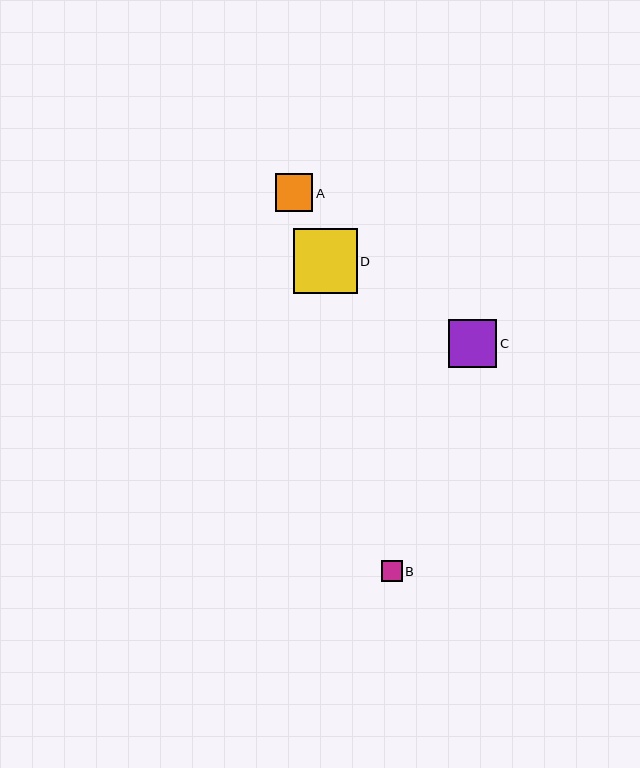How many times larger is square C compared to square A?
Square C is approximately 1.3 times the size of square A.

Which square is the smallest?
Square B is the smallest with a size of approximately 21 pixels.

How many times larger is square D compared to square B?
Square D is approximately 3.1 times the size of square B.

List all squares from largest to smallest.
From largest to smallest: D, C, A, B.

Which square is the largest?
Square D is the largest with a size of approximately 64 pixels.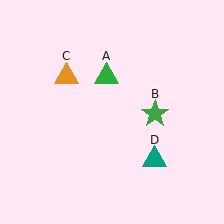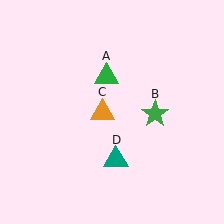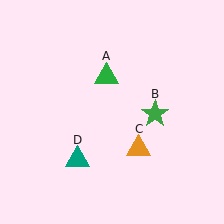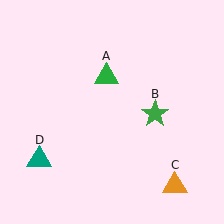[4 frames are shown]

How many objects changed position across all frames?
2 objects changed position: orange triangle (object C), teal triangle (object D).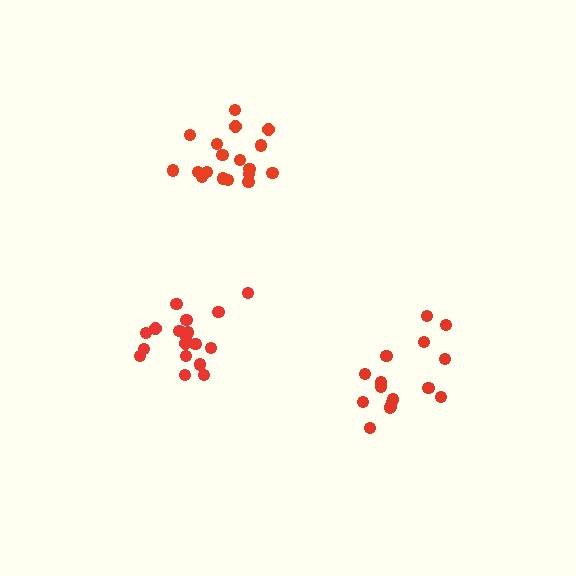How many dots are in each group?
Group 1: 18 dots, Group 2: 18 dots, Group 3: 16 dots (52 total).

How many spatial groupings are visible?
There are 3 spatial groupings.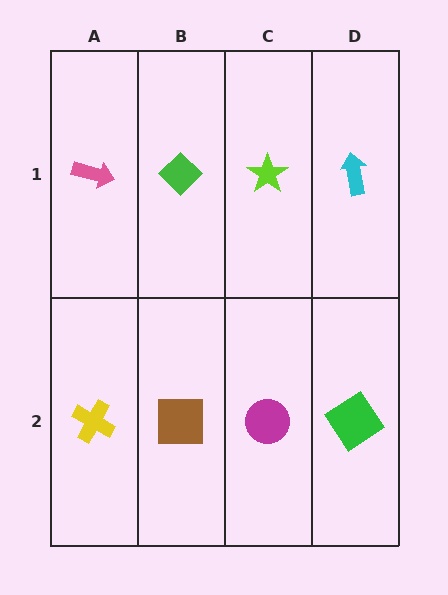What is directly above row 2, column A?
A pink arrow.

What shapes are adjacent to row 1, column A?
A yellow cross (row 2, column A), a green diamond (row 1, column B).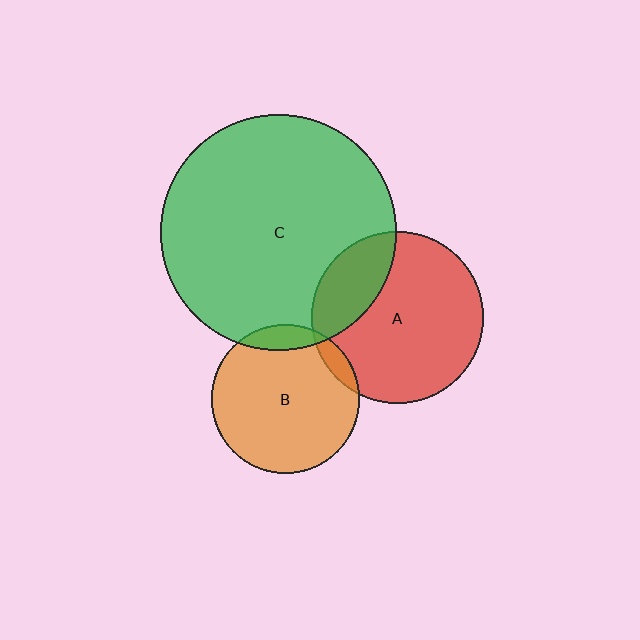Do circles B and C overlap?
Yes.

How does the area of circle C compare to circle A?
Approximately 1.9 times.